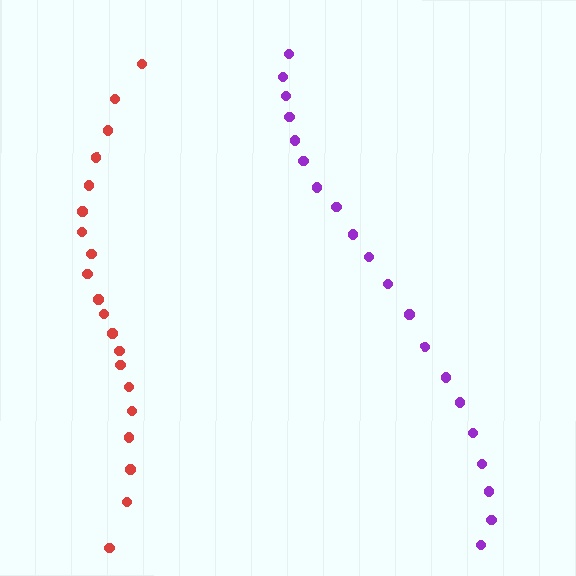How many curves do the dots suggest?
There are 2 distinct paths.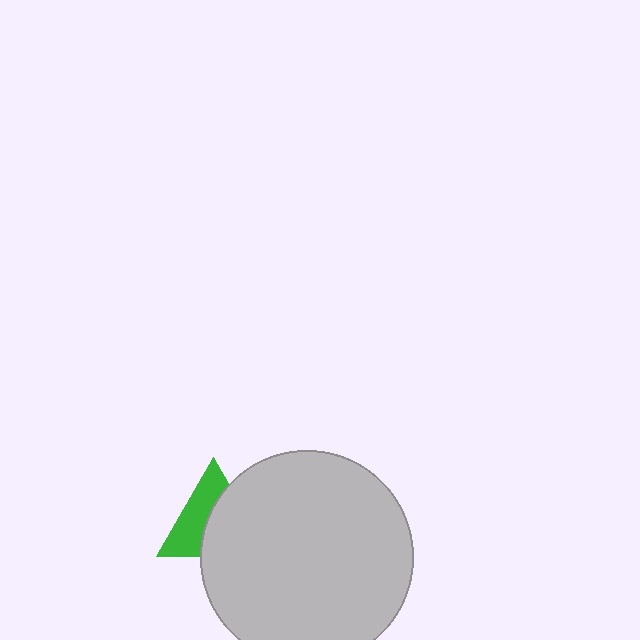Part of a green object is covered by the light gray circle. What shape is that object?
It is a triangle.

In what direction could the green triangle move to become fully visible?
The green triangle could move left. That would shift it out from behind the light gray circle entirely.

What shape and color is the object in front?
The object in front is a light gray circle.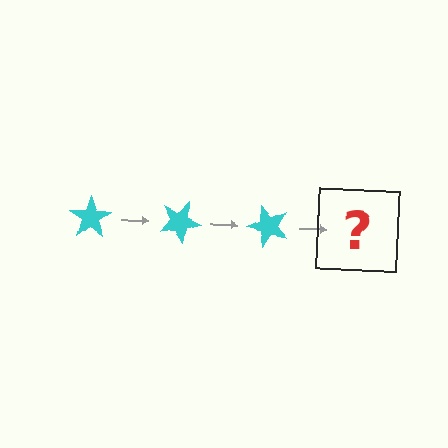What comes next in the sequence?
The next element should be a cyan star rotated 75 degrees.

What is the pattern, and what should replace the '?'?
The pattern is that the star rotates 25 degrees each step. The '?' should be a cyan star rotated 75 degrees.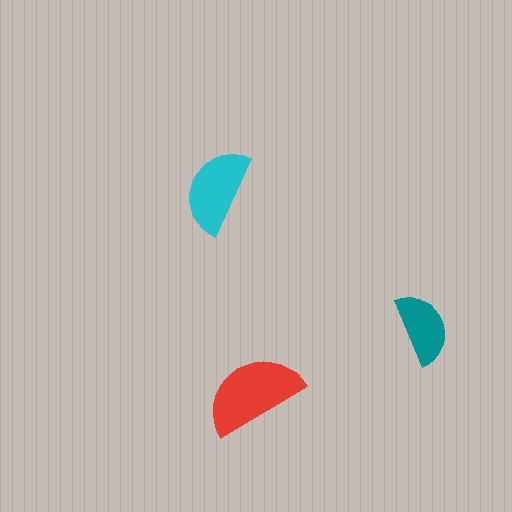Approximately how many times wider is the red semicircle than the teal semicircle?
About 1.5 times wider.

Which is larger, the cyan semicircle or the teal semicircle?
The cyan one.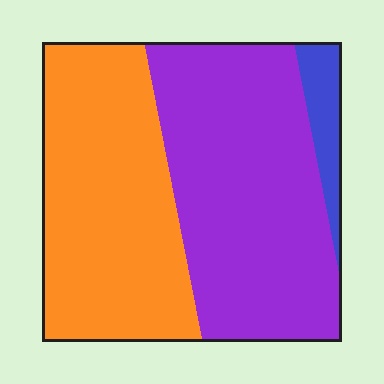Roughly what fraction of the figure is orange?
Orange covers about 45% of the figure.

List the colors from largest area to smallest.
From largest to smallest: purple, orange, blue.